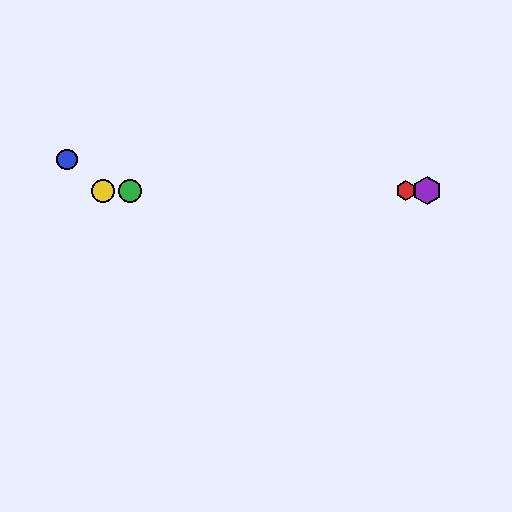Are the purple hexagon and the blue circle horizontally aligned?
No, the purple hexagon is at y≈191 and the blue circle is at y≈159.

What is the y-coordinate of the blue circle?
The blue circle is at y≈159.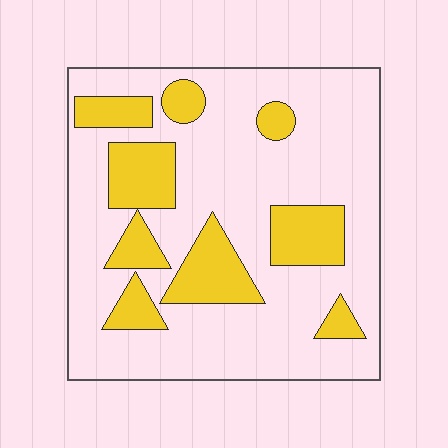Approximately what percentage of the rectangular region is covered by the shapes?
Approximately 25%.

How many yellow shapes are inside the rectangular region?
9.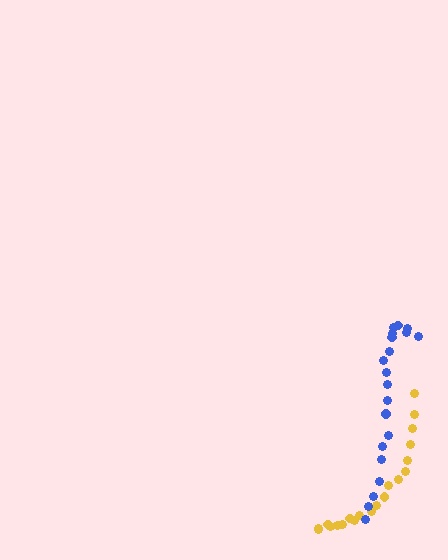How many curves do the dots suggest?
There are 2 distinct paths.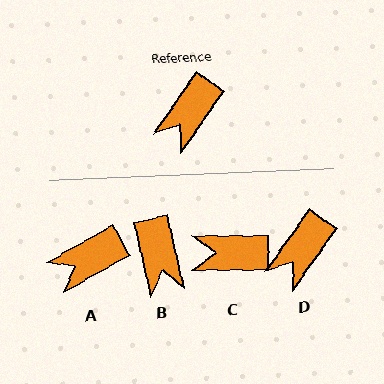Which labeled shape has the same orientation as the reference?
D.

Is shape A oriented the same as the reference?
No, it is off by about 26 degrees.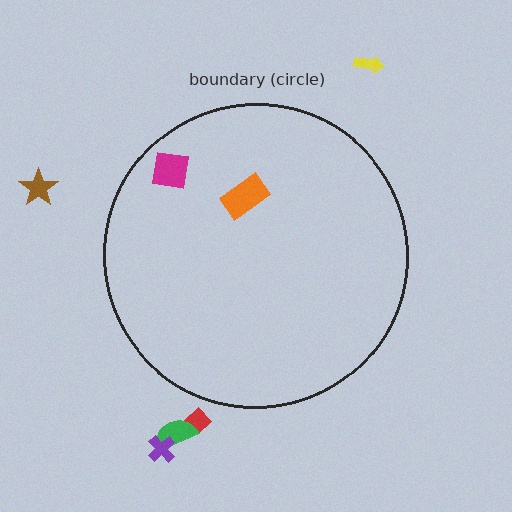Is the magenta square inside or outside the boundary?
Inside.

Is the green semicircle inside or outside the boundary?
Outside.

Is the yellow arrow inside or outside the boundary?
Outside.